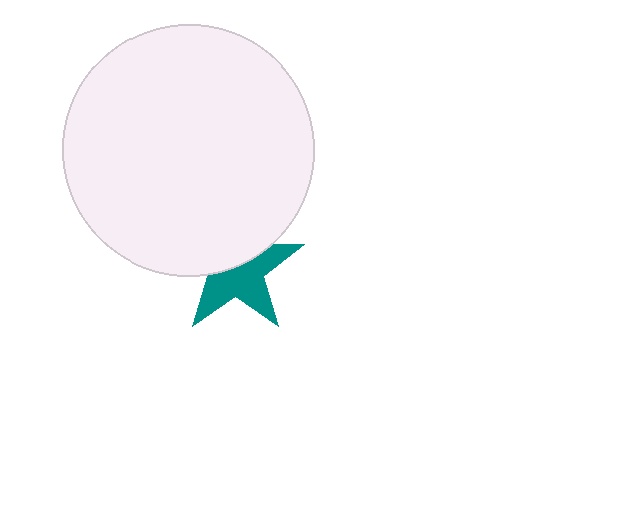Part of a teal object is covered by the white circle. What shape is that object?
It is a star.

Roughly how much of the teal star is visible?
About half of it is visible (roughly 55%).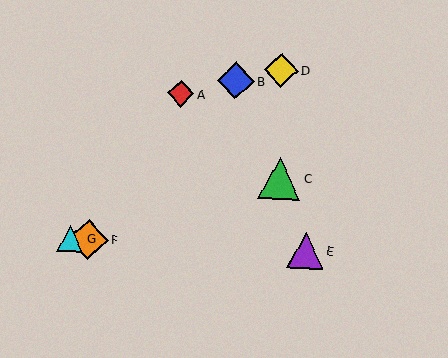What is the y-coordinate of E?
Object E is at y≈251.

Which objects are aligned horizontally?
Objects E, F, G are aligned horizontally.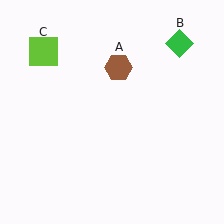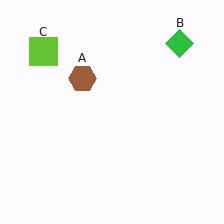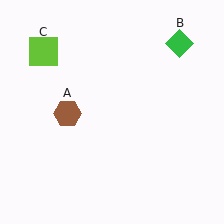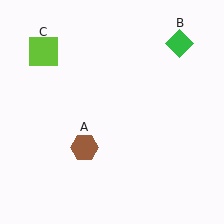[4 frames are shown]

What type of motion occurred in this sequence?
The brown hexagon (object A) rotated counterclockwise around the center of the scene.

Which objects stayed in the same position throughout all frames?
Green diamond (object B) and lime square (object C) remained stationary.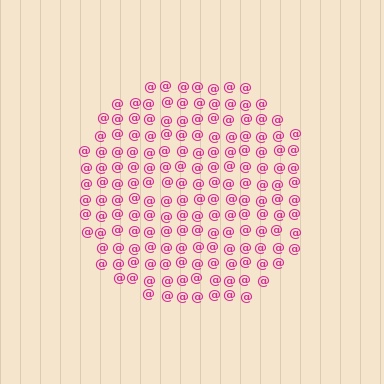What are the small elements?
The small elements are at signs.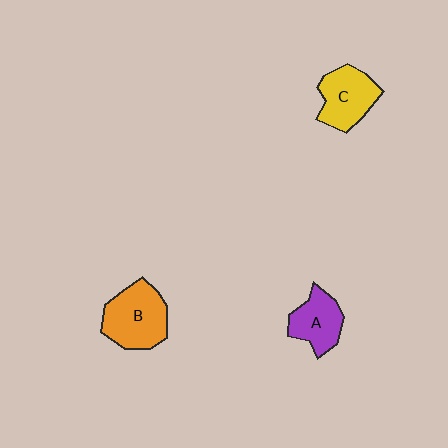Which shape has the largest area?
Shape B (orange).